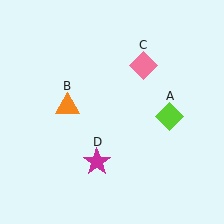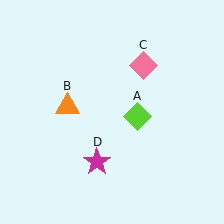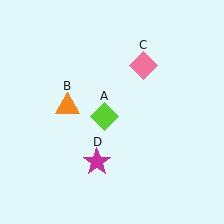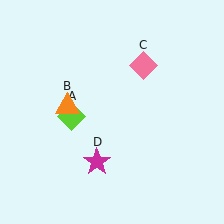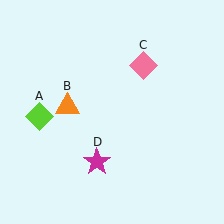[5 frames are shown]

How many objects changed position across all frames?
1 object changed position: lime diamond (object A).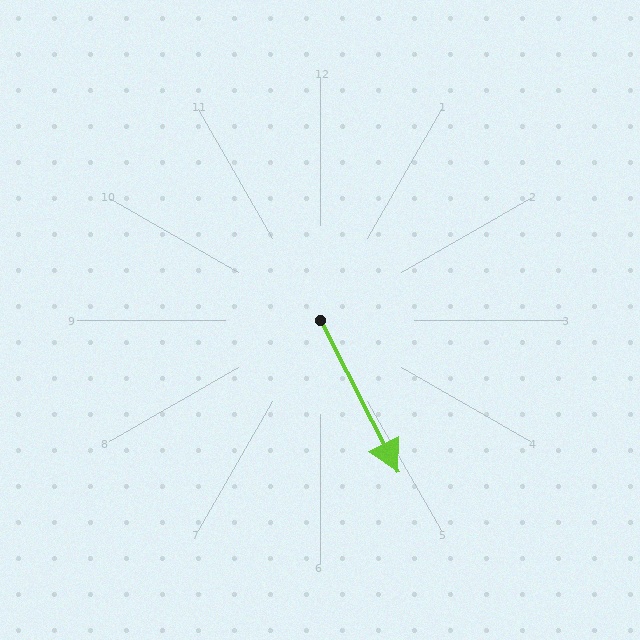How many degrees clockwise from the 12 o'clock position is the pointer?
Approximately 153 degrees.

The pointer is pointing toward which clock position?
Roughly 5 o'clock.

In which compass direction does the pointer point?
Southeast.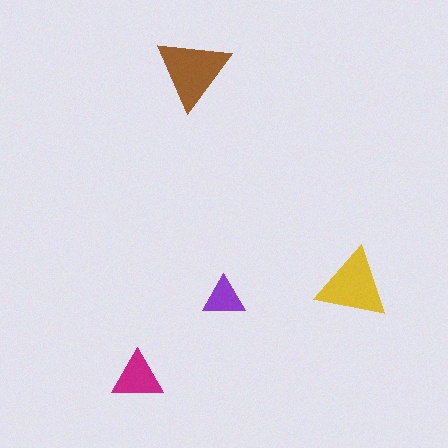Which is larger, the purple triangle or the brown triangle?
The brown one.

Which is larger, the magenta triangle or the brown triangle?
The brown one.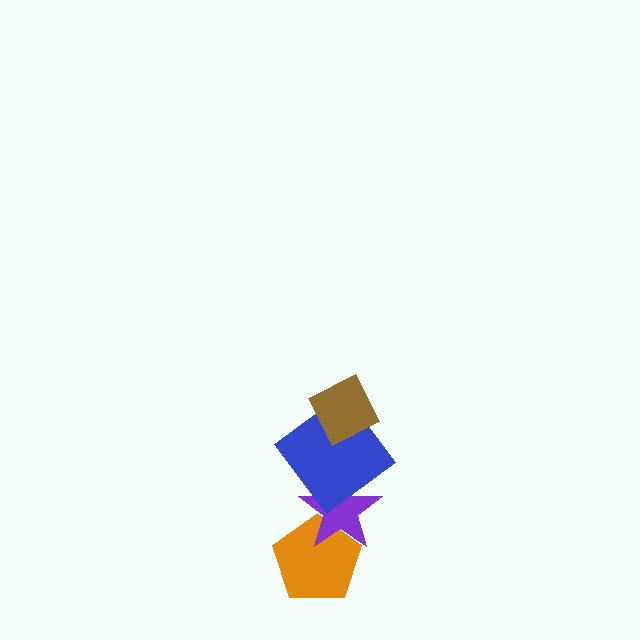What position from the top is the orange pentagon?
The orange pentagon is 4th from the top.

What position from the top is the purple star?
The purple star is 3rd from the top.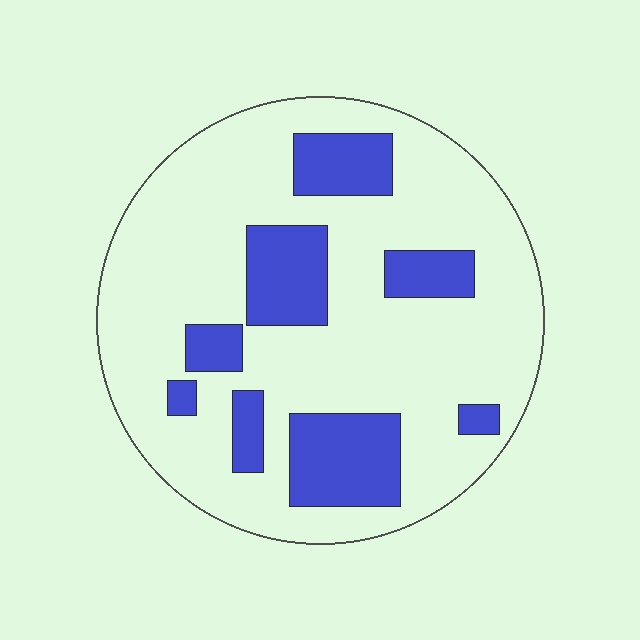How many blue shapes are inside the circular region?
8.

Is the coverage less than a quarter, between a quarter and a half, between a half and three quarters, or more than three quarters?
Less than a quarter.